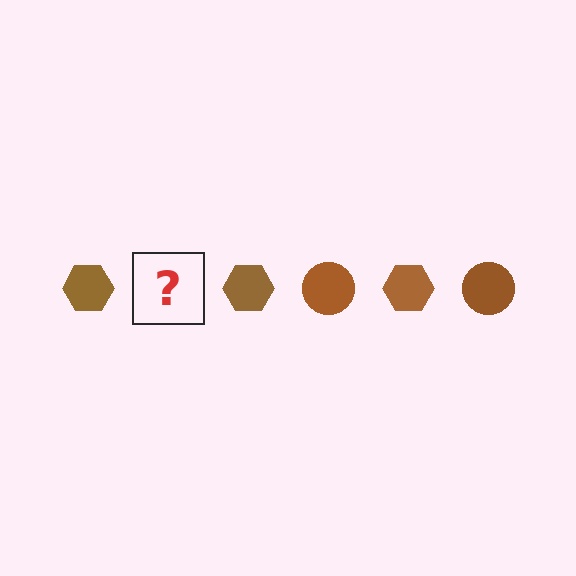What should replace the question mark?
The question mark should be replaced with a brown circle.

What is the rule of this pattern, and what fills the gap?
The rule is that the pattern cycles through hexagon, circle shapes in brown. The gap should be filled with a brown circle.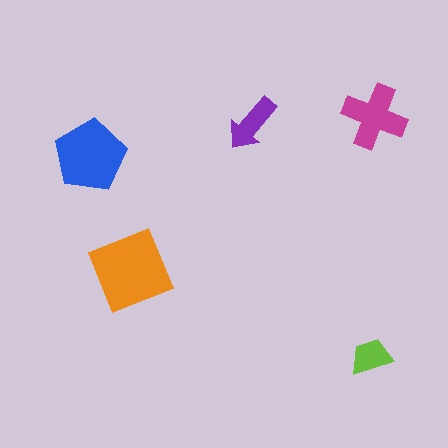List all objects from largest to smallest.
The orange diamond, the blue pentagon, the magenta cross, the purple arrow, the lime trapezoid.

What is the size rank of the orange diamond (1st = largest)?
1st.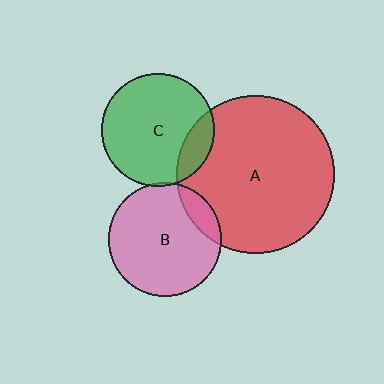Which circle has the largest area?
Circle A (red).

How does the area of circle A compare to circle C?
Approximately 2.0 times.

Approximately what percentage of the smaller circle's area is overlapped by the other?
Approximately 15%.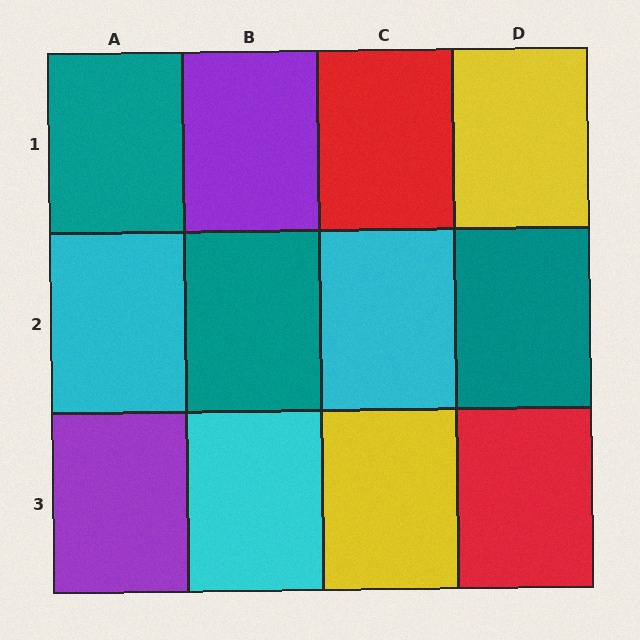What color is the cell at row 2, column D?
Teal.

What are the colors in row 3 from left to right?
Purple, cyan, yellow, red.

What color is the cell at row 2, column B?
Teal.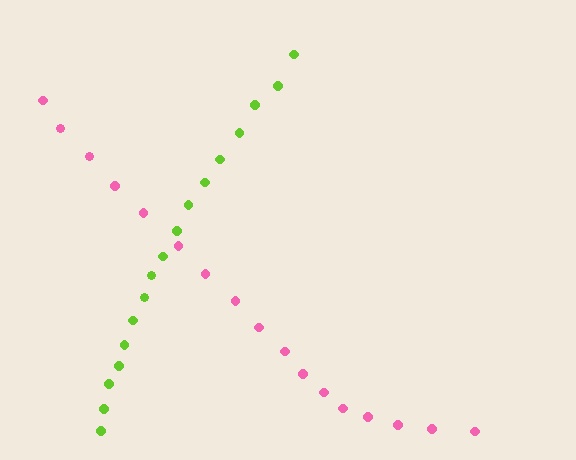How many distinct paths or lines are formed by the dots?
There are 2 distinct paths.